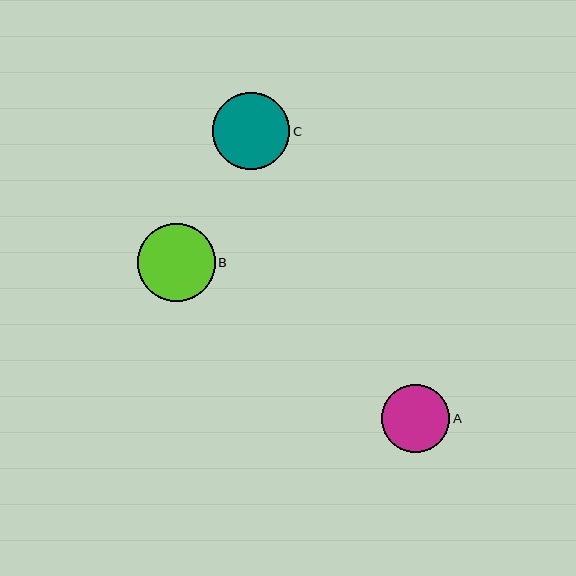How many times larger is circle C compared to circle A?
Circle C is approximately 1.1 times the size of circle A.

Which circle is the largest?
Circle B is the largest with a size of approximately 78 pixels.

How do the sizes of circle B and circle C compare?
Circle B and circle C are approximately the same size.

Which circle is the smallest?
Circle A is the smallest with a size of approximately 68 pixels.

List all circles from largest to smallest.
From largest to smallest: B, C, A.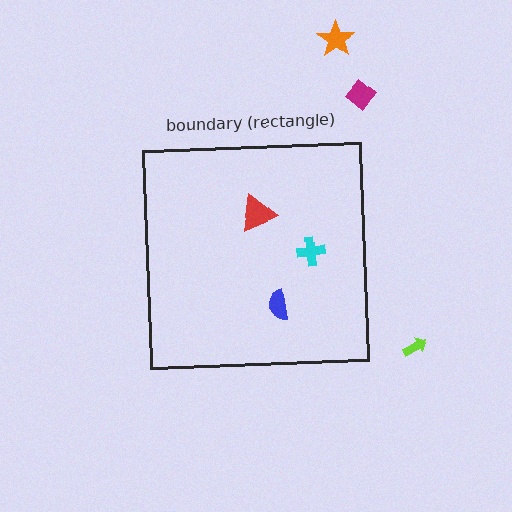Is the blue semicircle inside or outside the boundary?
Inside.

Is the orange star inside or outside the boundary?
Outside.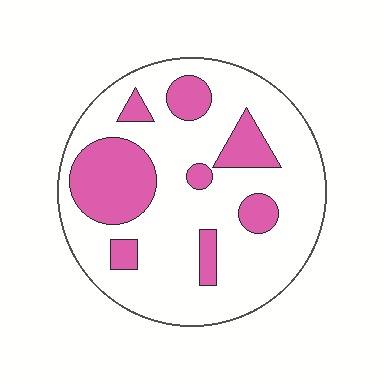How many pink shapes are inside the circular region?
8.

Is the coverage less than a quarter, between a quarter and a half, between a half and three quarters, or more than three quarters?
Between a quarter and a half.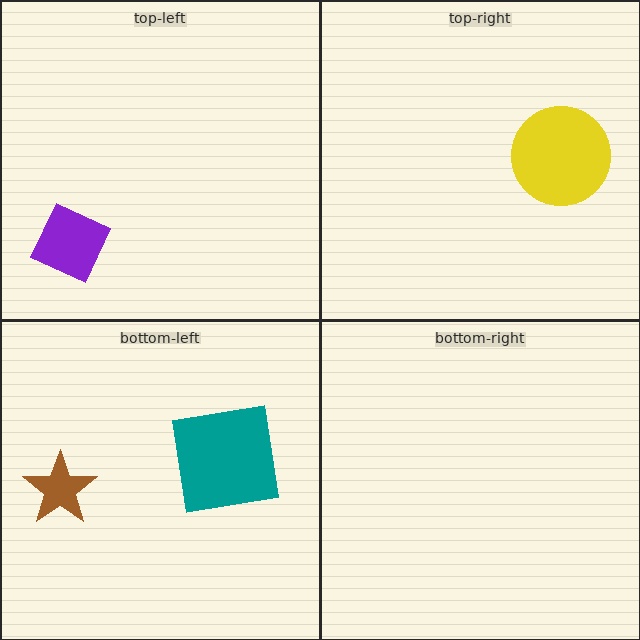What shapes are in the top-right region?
The yellow circle.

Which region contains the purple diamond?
The top-left region.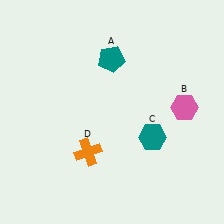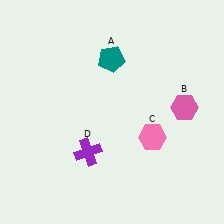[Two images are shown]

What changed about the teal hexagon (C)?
In Image 1, C is teal. In Image 2, it changed to pink.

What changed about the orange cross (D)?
In Image 1, D is orange. In Image 2, it changed to purple.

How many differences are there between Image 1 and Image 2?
There are 2 differences between the two images.